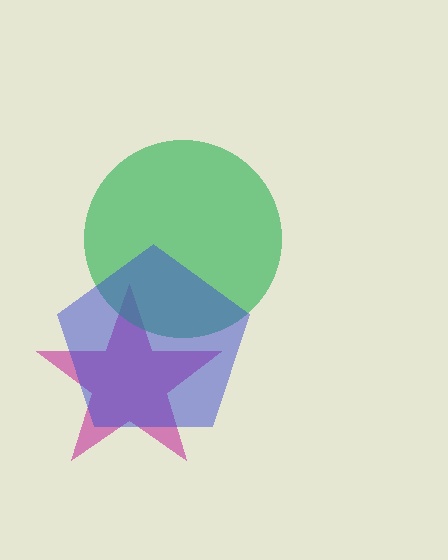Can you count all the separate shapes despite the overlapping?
Yes, there are 3 separate shapes.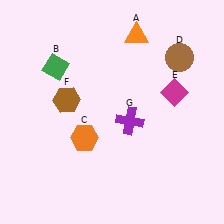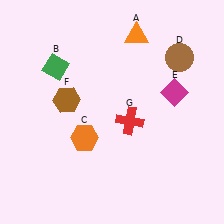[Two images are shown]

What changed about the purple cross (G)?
In Image 1, G is purple. In Image 2, it changed to red.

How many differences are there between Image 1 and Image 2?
There is 1 difference between the two images.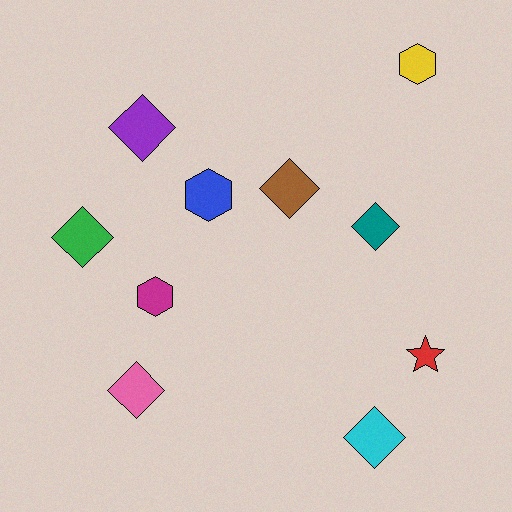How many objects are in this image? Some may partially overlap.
There are 10 objects.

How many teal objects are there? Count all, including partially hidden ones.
There is 1 teal object.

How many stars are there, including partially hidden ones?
There is 1 star.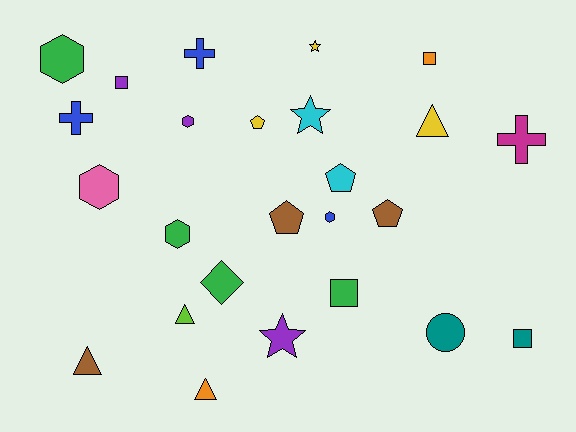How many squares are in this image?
There are 4 squares.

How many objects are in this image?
There are 25 objects.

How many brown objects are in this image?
There are 3 brown objects.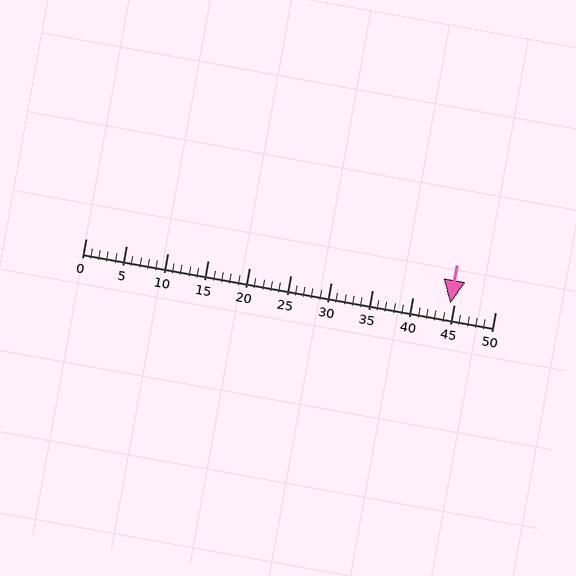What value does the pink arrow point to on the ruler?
The pink arrow points to approximately 44.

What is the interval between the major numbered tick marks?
The major tick marks are spaced 5 units apart.